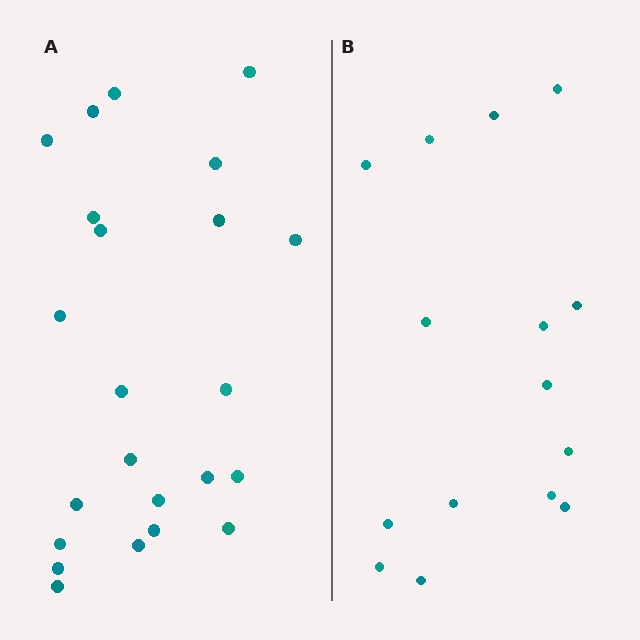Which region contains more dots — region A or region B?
Region A (the left region) has more dots.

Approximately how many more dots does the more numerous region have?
Region A has roughly 8 or so more dots than region B.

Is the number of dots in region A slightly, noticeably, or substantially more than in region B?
Region A has substantially more. The ratio is roughly 1.5 to 1.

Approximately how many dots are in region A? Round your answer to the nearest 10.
About 20 dots. (The exact count is 23, which rounds to 20.)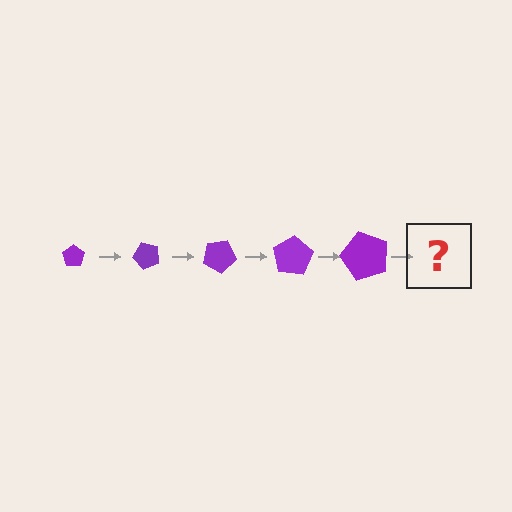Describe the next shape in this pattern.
It should be a pentagon, larger than the previous one and rotated 250 degrees from the start.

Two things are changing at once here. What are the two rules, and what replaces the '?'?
The two rules are that the pentagon grows larger each step and it rotates 50 degrees each step. The '?' should be a pentagon, larger than the previous one and rotated 250 degrees from the start.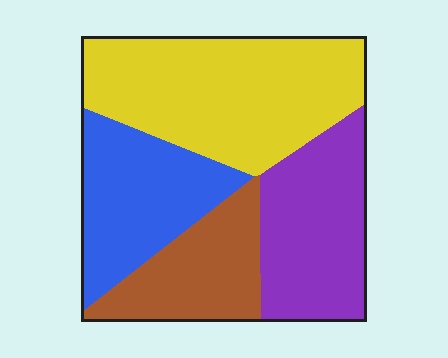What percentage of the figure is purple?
Purple takes up about one quarter (1/4) of the figure.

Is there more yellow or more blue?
Yellow.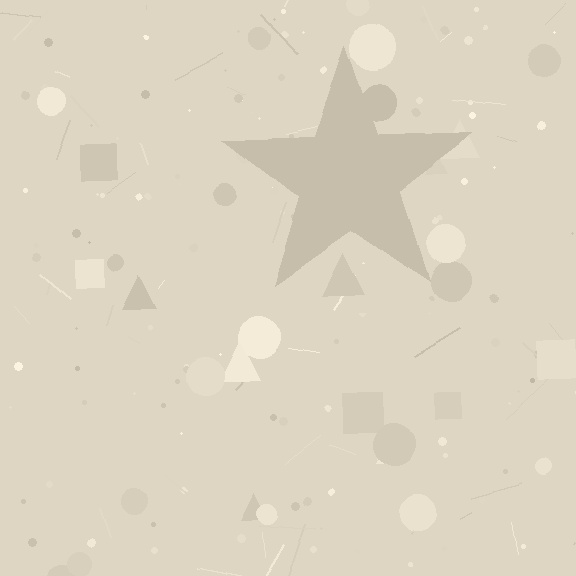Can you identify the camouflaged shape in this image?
The camouflaged shape is a star.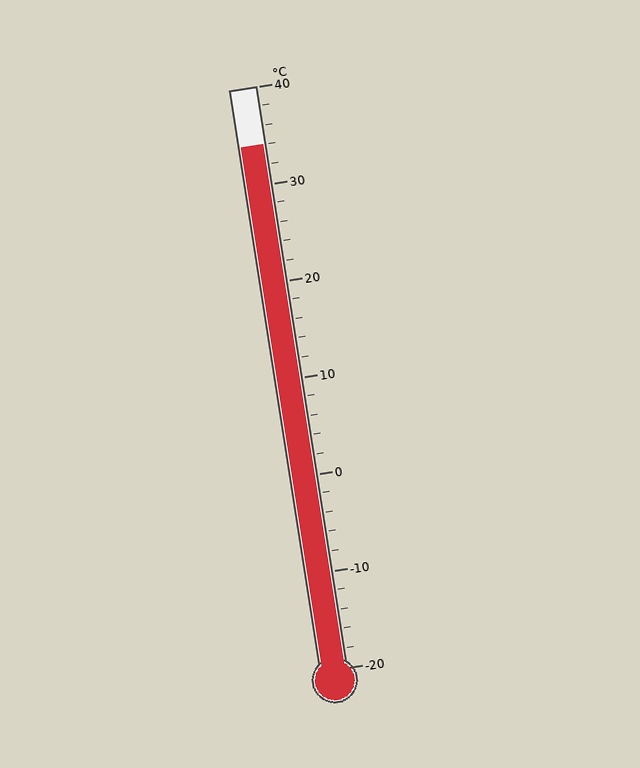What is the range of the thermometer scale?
The thermometer scale ranges from -20°C to 40°C.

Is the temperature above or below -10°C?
The temperature is above -10°C.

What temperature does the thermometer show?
The thermometer shows approximately 34°C.